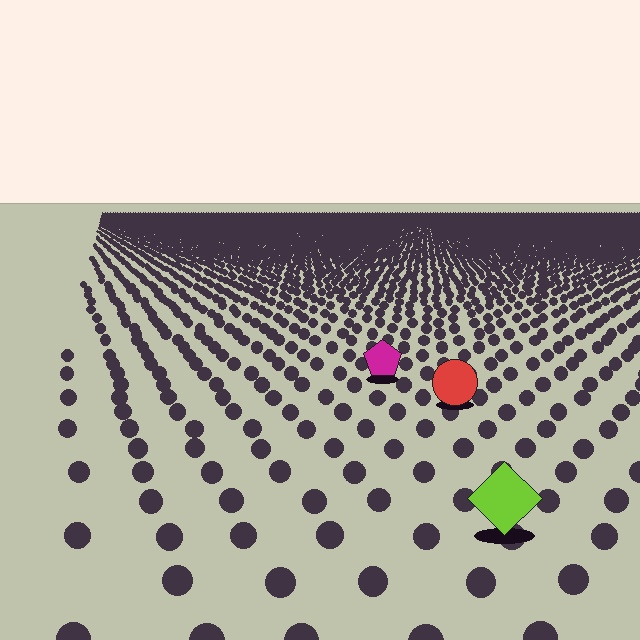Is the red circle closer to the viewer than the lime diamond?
No. The lime diamond is closer — you can tell from the texture gradient: the ground texture is coarser near it.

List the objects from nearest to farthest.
From nearest to farthest: the lime diamond, the red circle, the magenta pentagon.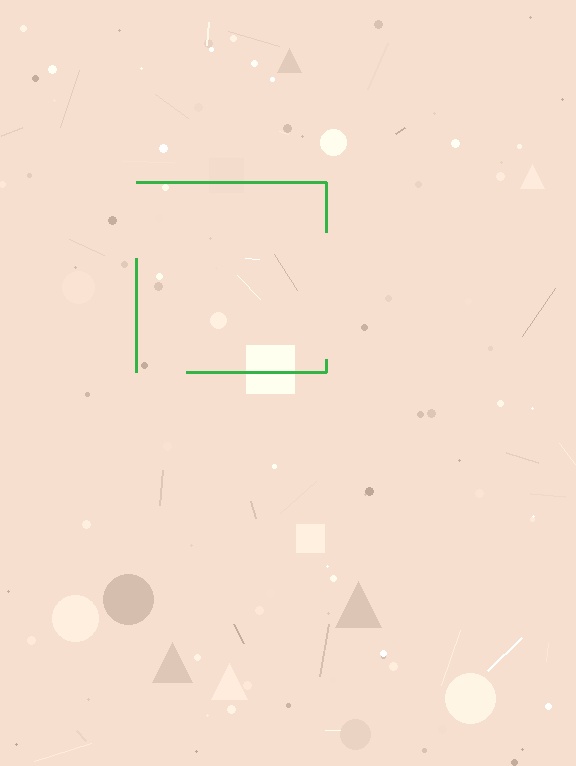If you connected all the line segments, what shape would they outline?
They would outline a square.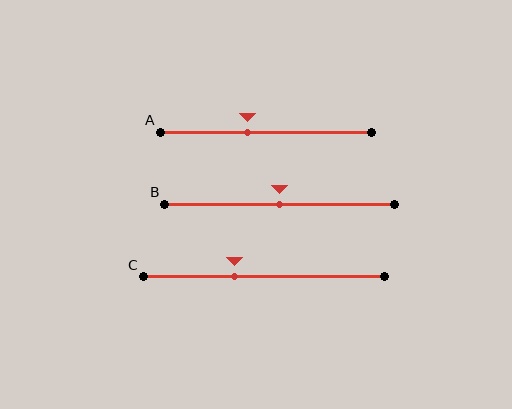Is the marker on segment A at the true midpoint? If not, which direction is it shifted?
No, the marker on segment A is shifted to the left by about 9% of the segment length.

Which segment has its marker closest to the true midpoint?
Segment B has its marker closest to the true midpoint.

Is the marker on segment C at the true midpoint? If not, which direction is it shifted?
No, the marker on segment C is shifted to the left by about 12% of the segment length.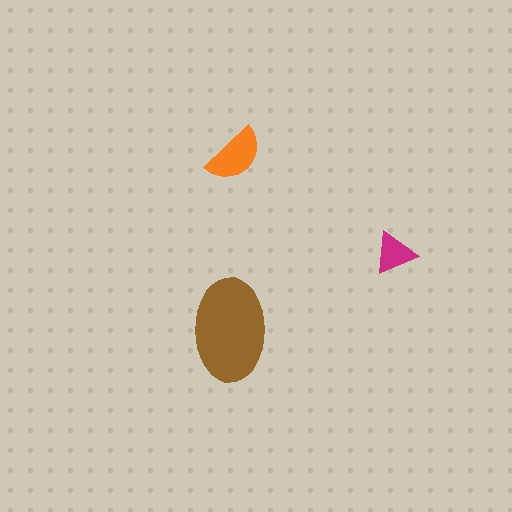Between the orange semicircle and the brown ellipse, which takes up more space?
The brown ellipse.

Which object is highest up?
The orange semicircle is topmost.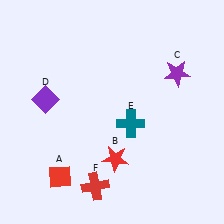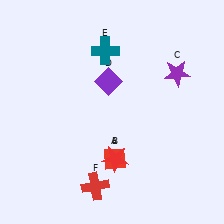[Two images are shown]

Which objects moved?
The objects that moved are: the red diamond (A), the purple diamond (D), the teal cross (E).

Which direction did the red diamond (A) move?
The red diamond (A) moved right.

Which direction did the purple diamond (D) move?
The purple diamond (D) moved right.